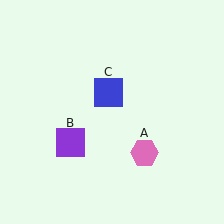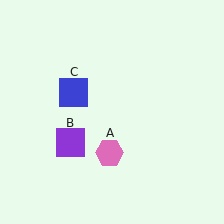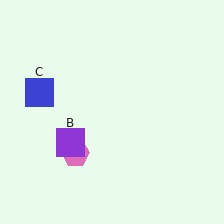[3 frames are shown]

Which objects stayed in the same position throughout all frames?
Purple square (object B) remained stationary.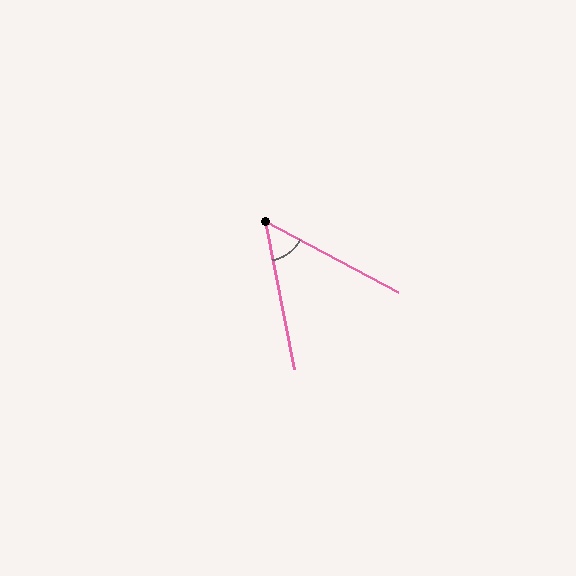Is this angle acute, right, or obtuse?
It is acute.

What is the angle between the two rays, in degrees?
Approximately 51 degrees.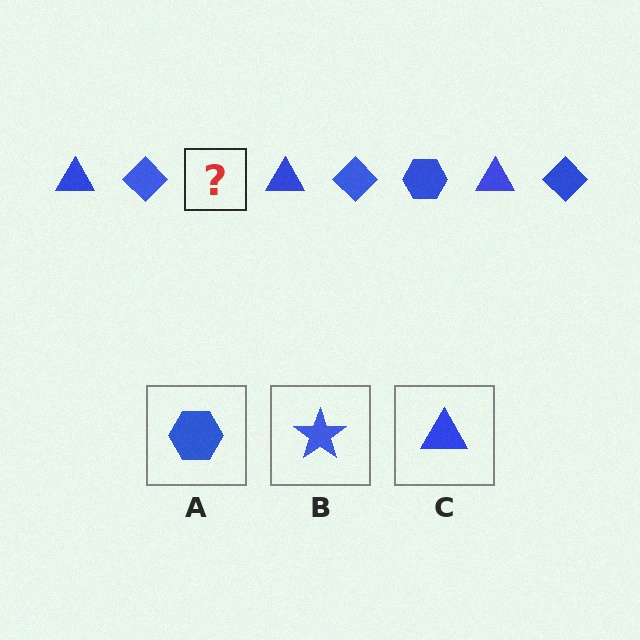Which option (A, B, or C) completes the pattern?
A.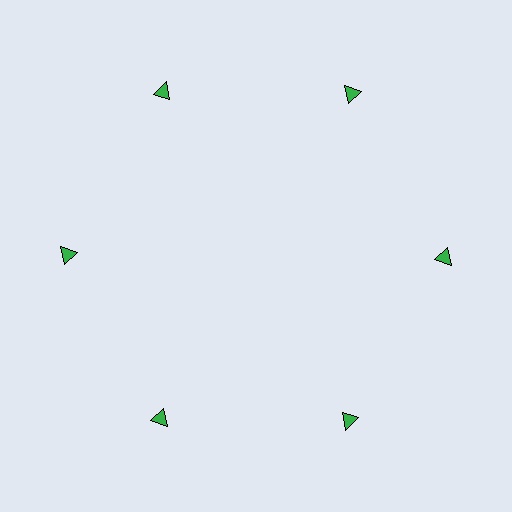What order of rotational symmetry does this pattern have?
This pattern has 6-fold rotational symmetry.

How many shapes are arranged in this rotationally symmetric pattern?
There are 6 shapes, arranged in 6 groups of 1.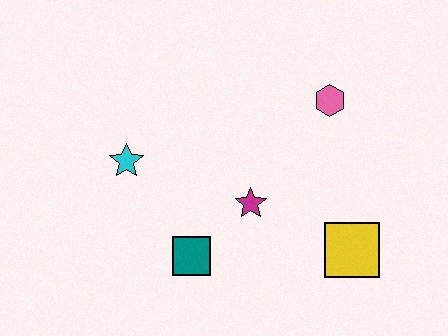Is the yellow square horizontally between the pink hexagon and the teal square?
No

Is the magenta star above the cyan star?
No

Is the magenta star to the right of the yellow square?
No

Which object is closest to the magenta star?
The teal square is closest to the magenta star.